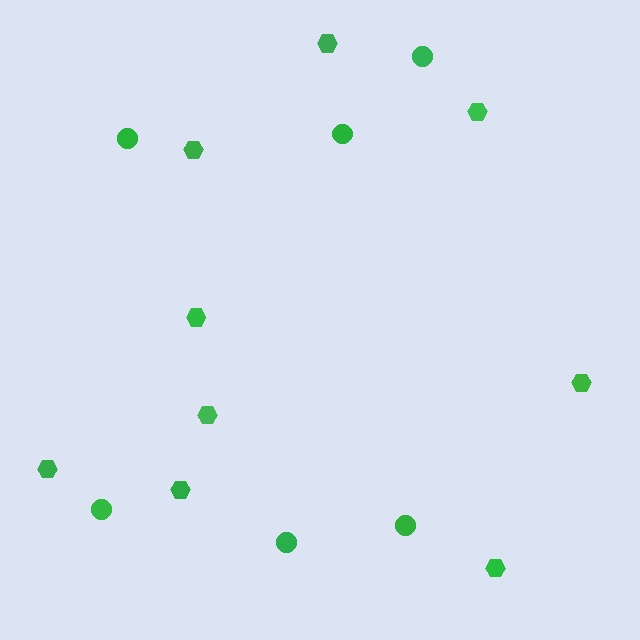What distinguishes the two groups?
There are 2 groups: one group of hexagons (9) and one group of circles (6).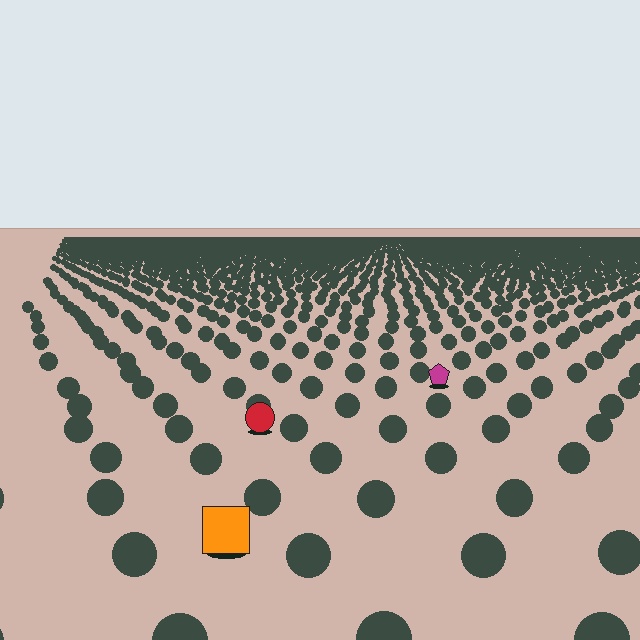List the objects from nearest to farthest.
From nearest to farthest: the orange square, the red circle, the magenta pentagon.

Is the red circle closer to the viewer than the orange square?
No. The orange square is closer — you can tell from the texture gradient: the ground texture is coarser near it.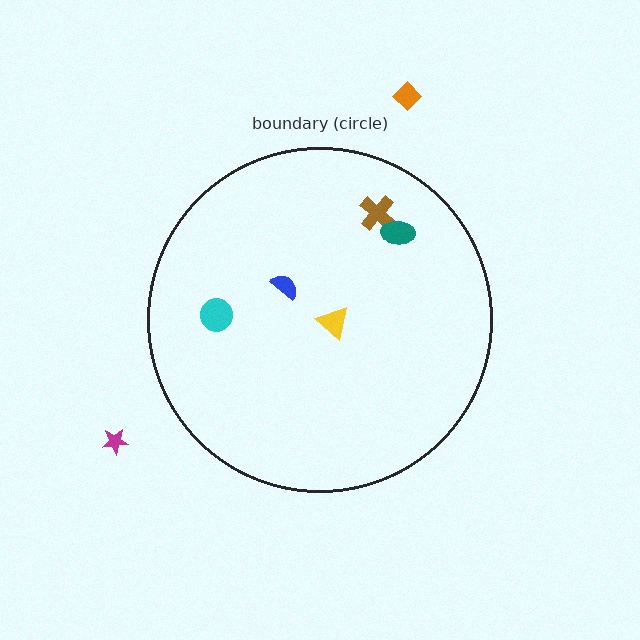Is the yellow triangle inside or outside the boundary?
Inside.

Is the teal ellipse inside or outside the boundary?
Inside.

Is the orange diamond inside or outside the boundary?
Outside.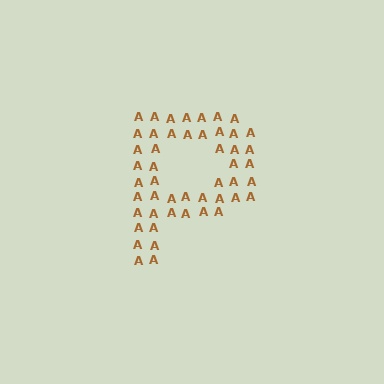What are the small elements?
The small elements are letter A's.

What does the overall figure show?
The overall figure shows the letter P.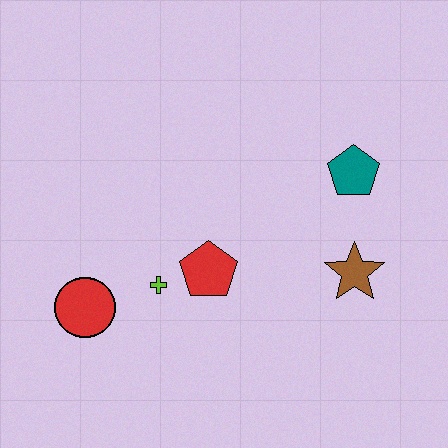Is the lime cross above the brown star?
No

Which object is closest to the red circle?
The lime cross is closest to the red circle.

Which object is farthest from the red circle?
The teal pentagon is farthest from the red circle.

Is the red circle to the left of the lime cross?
Yes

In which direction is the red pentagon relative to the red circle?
The red pentagon is to the right of the red circle.